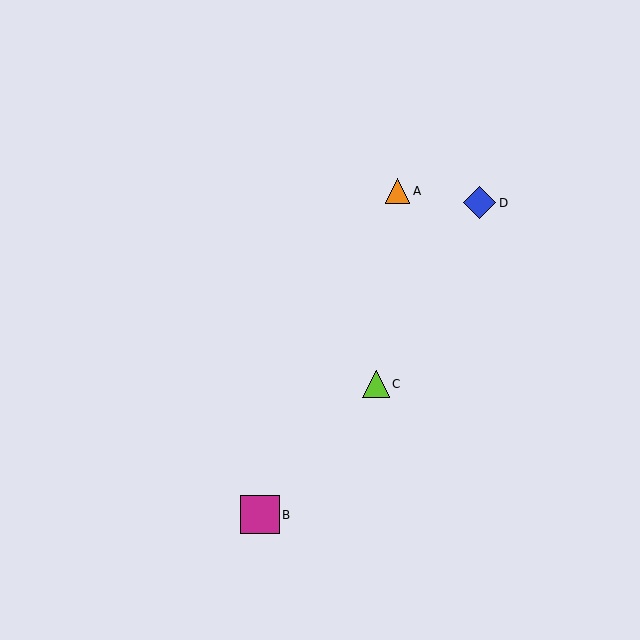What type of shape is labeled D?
Shape D is a blue diamond.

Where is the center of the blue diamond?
The center of the blue diamond is at (480, 203).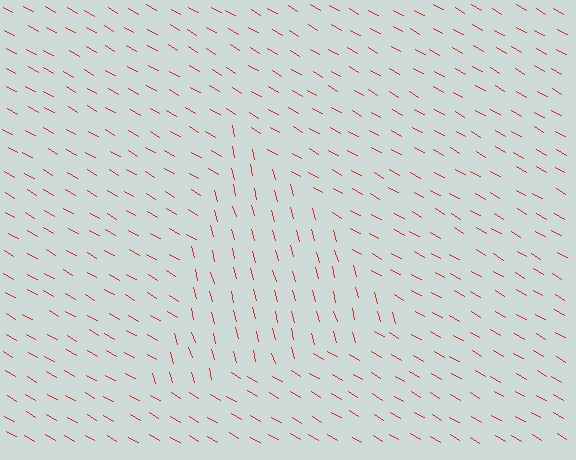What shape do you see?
I see a triangle.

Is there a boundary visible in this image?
Yes, there is a texture boundary formed by a change in line orientation.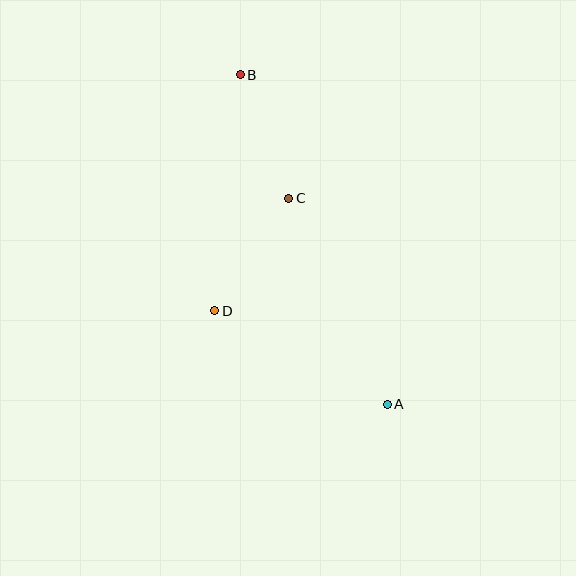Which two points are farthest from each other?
Points A and B are farthest from each other.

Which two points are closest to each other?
Points B and C are closest to each other.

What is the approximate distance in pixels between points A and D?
The distance between A and D is approximately 196 pixels.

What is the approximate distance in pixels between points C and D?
The distance between C and D is approximately 135 pixels.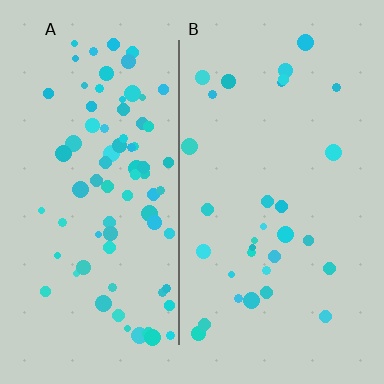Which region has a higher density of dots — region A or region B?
A (the left).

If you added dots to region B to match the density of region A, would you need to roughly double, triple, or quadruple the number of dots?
Approximately triple.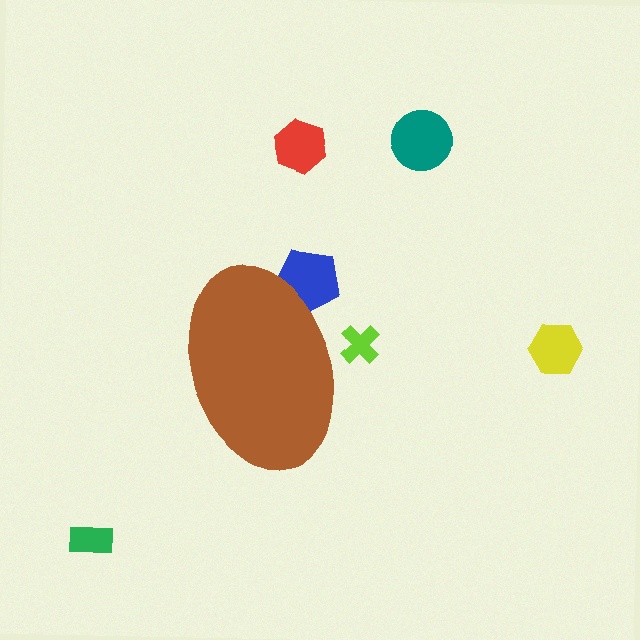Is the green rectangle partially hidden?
No, the green rectangle is fully visible.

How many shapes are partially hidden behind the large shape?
2 shapes are partially hidden.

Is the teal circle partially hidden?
No, the teal circle is fully visible.